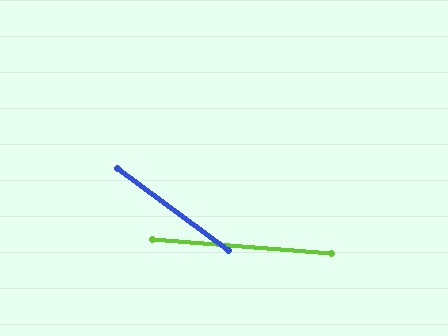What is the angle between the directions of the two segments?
Approximately 32 degrees.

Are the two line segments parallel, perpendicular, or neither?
Neither parallel nor perpendicular — they differ by about 32°.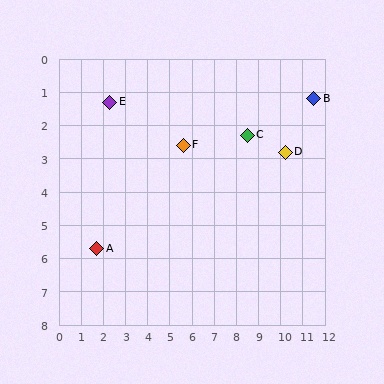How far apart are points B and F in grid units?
Points B and F are about 6.1 grid units apart.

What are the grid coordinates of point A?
Point A is at approximately (1.7, 5.7).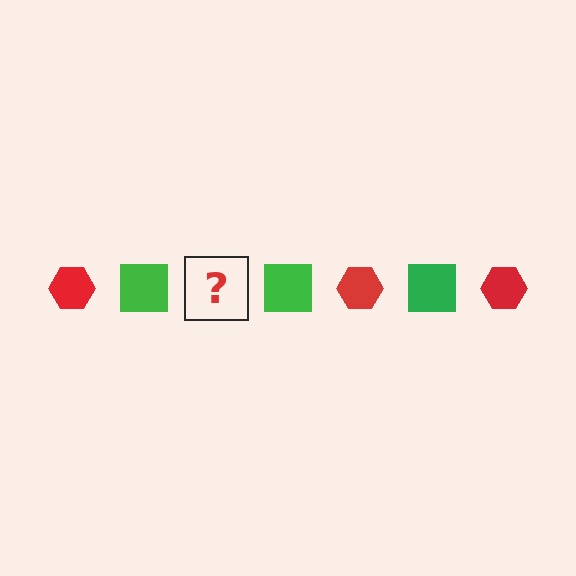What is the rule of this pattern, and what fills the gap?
The rule is that the pattern alternates between red hexagon and green square. The gap should be filled with a red hexagon.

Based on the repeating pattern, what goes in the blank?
The blank should be a red hexagon.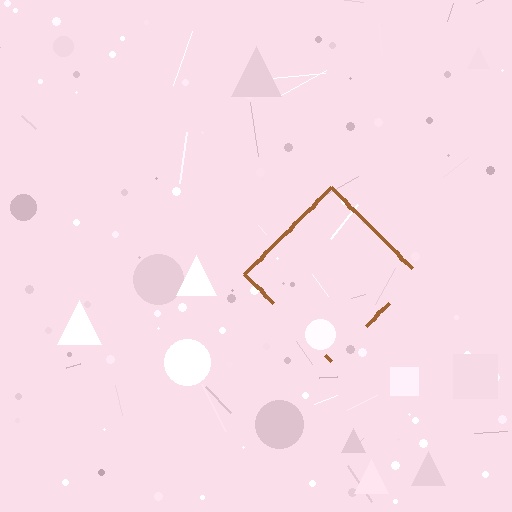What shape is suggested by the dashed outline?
The dashed outline suggests a diamond.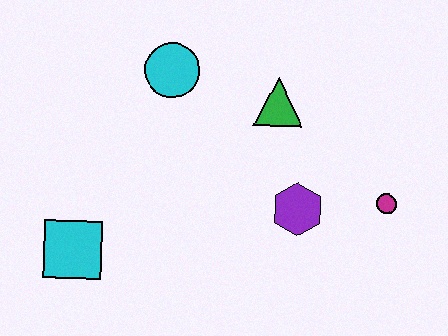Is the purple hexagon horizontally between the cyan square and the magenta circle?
Yes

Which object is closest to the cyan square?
The cyan circle is closest to the cyan square.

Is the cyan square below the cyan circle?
Yes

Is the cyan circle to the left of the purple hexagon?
Yes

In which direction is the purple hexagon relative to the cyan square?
The purple hexagon is to the right of the cyan square.